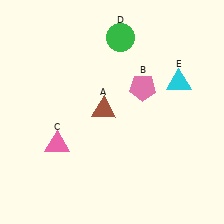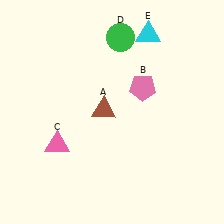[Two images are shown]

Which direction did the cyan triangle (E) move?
The cyan triangle (E) moved up.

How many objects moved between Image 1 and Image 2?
1 object moved between the two images.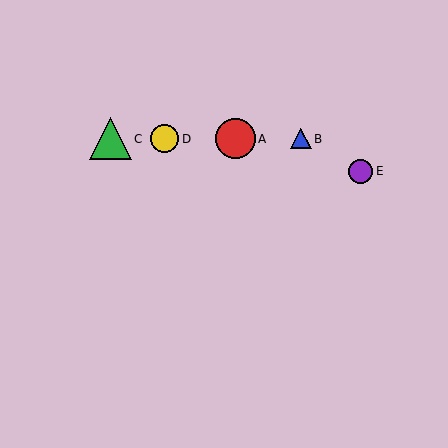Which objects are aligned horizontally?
Objects A, B, C, D are aligned horizontally.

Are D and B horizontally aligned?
Yes, both are at y≈139.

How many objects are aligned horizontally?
4 objects (A, B, C, D) are aligned horizontally.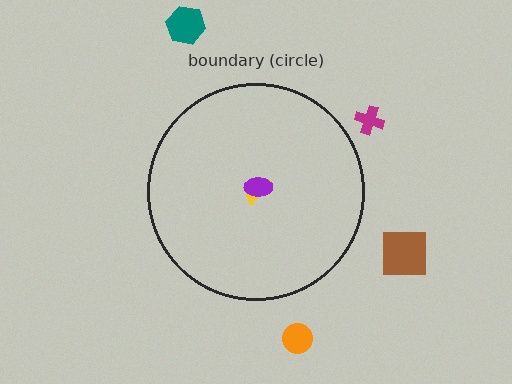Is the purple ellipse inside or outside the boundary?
Inside.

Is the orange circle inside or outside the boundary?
Outside.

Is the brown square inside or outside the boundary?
Outside.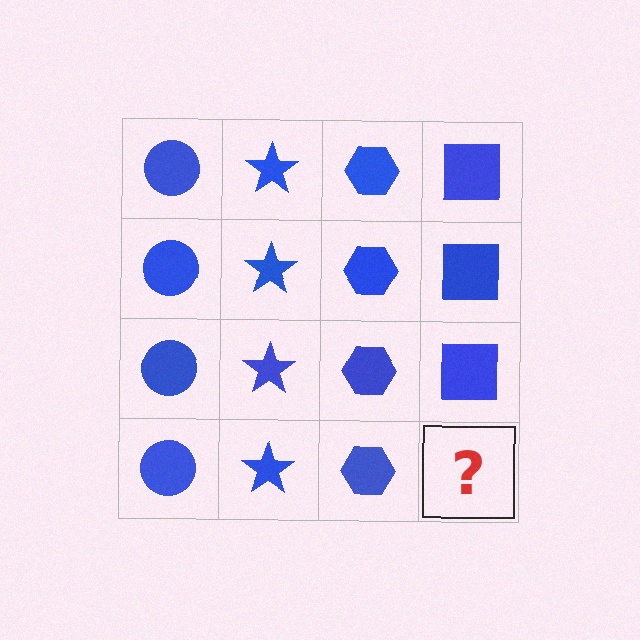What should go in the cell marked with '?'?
The missing cell should contain a blue square.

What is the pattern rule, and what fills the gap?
The rule is that each column has a consistent shape. The gap should be filled with a blue square.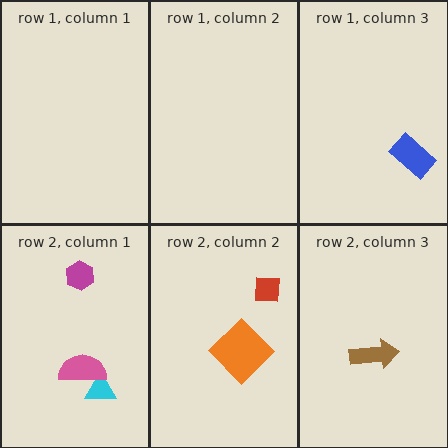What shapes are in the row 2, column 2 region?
The orange diamond, the red square.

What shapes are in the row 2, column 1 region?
The magenta hexagon, the cyan triangle, the pink semicircle.